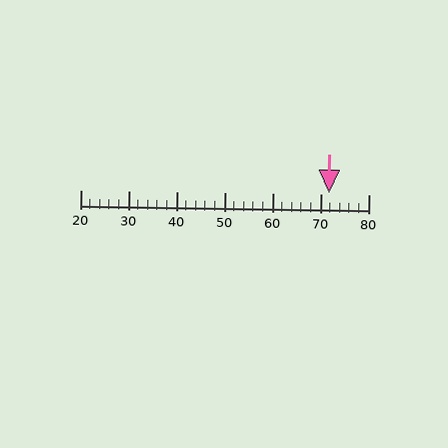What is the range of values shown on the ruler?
The ruler shows values from 20 to 80.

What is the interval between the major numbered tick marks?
The major tick marks are spaced 10 units apart.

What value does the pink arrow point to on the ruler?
The pink arrow points to approximately 72.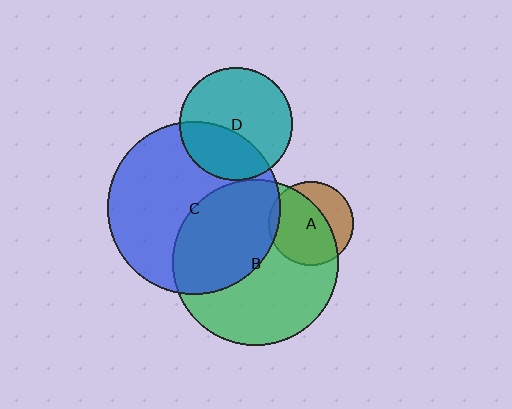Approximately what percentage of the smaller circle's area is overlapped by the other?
Approximately 5%.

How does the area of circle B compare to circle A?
Approximately 3.9 times.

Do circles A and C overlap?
Yes.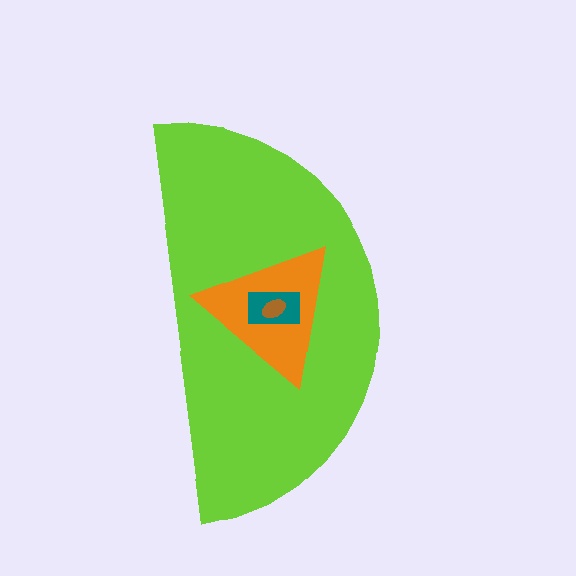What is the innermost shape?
The brown ellipse.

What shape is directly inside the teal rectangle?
The brown ellipse.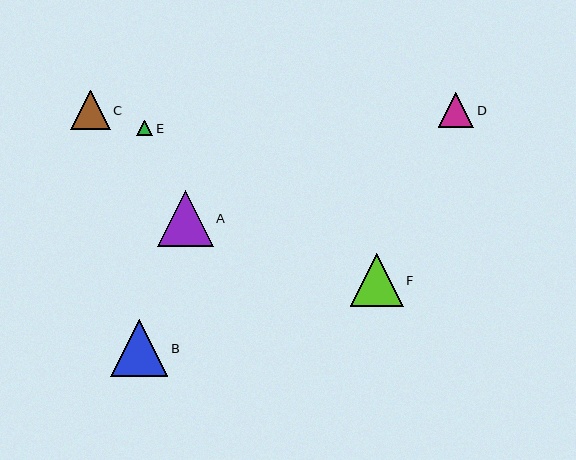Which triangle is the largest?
Triangle B is the largest with a size of approximately 57 pixels.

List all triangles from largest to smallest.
From largest to smallest: B, A, F, C, D, E.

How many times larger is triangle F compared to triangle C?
Triangle F is approximately 1.3 times the size of triangle C.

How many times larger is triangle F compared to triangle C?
Triangle F is approximately 1.3 times the size of triangle C.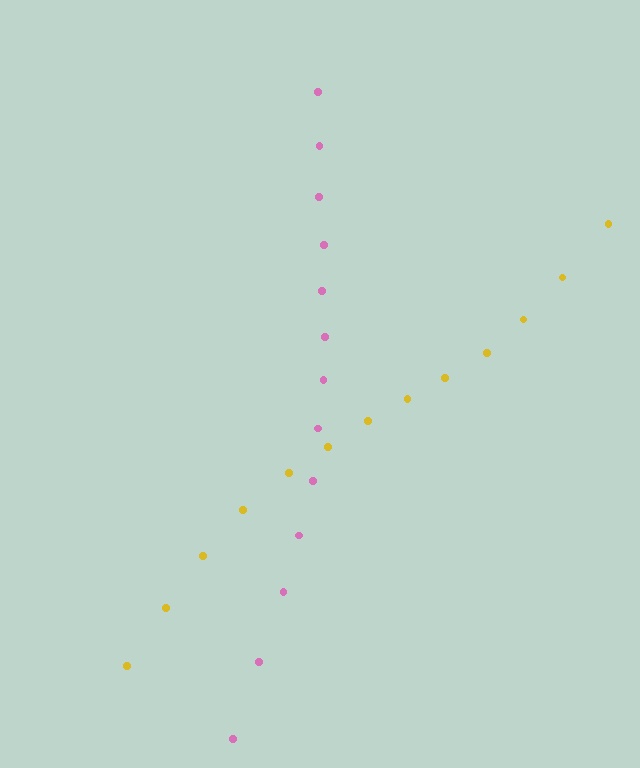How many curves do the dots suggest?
There are 2 distinct paths.